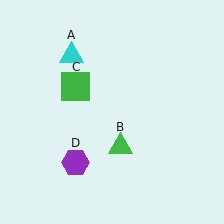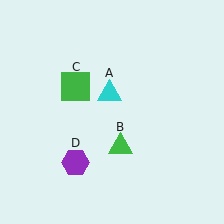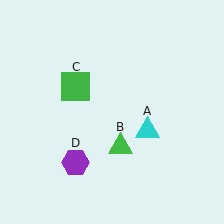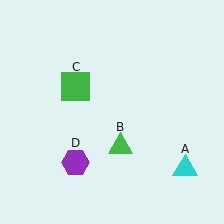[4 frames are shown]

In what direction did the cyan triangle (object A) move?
The cyan triangle (object A) moved down and to the right.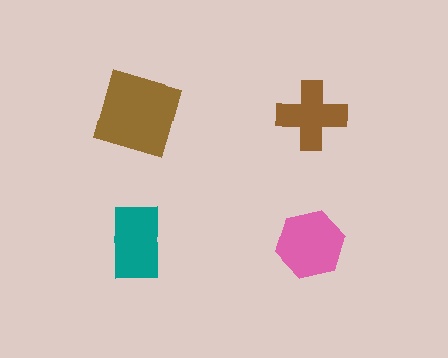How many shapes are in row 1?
2 shapes.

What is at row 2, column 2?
A pink hexagon.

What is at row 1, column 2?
A brown cross.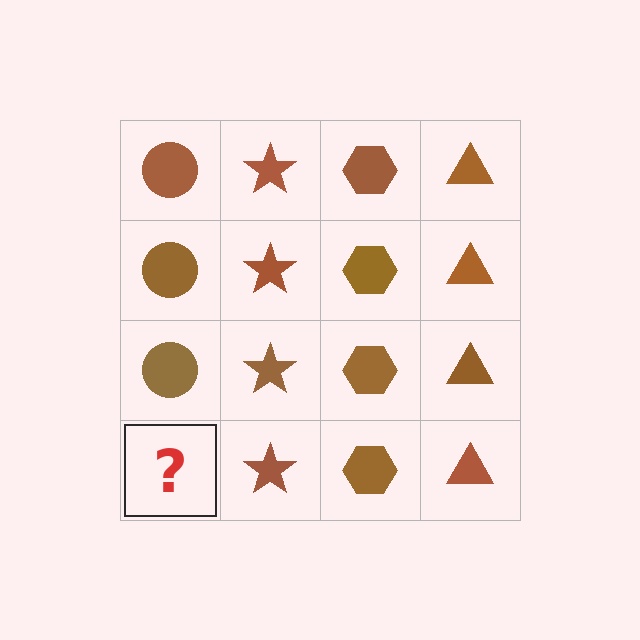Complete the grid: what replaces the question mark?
The question mark should be replaced with a brown circle.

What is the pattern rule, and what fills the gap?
The rule is that each column has a consistent shape. The gap should be filled with a brown circle.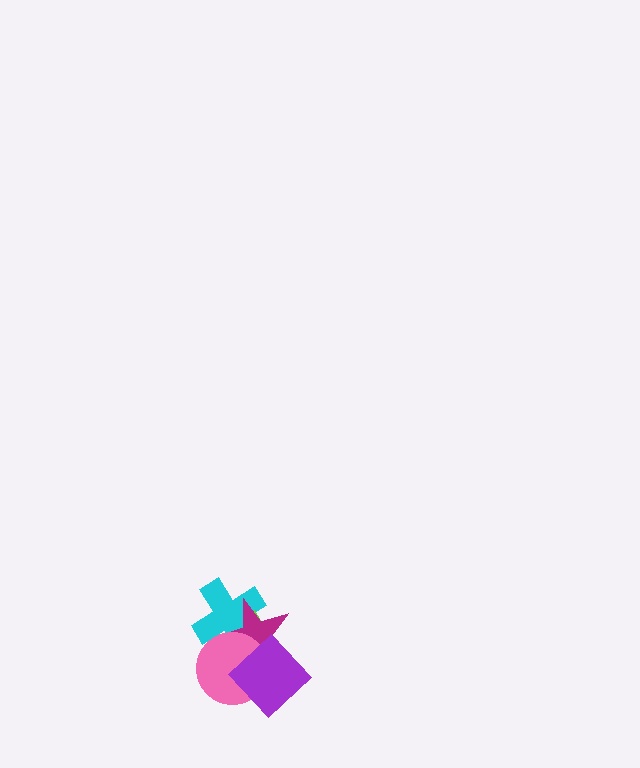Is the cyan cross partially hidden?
Yes, it is partially covered by another shape.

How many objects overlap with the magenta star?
4 objects overlap with the magenta star.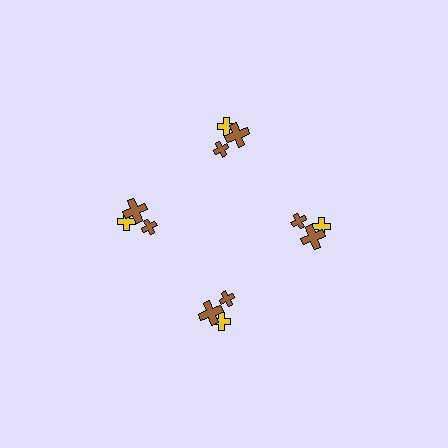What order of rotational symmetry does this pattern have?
This pattern has 4-fold rotational symmetry.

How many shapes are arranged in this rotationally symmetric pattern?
There are 12 shapes, arranged in 4 groups of 3.